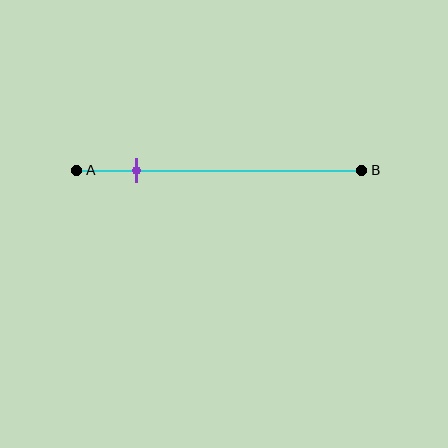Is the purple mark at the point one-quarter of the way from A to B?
No, the mark is at about 20% from A, not at the 25% one-quarter point.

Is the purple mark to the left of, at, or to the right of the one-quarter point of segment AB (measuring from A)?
The purple mark is to the left of the one-quarter point of segment AB.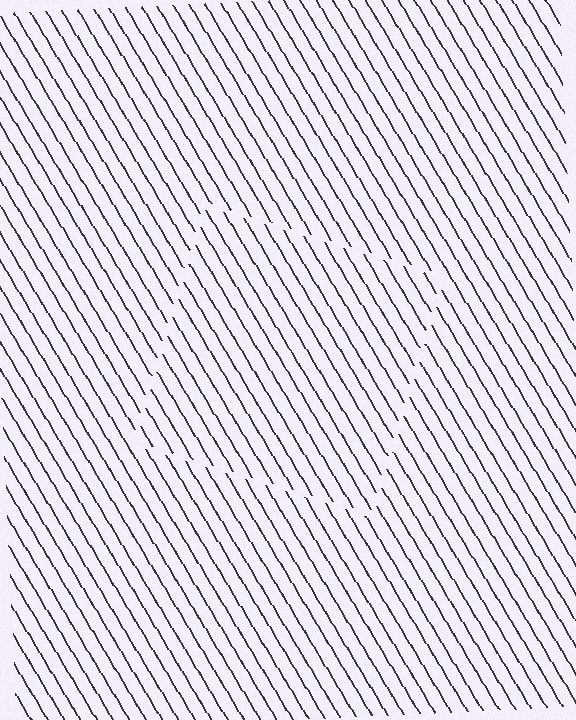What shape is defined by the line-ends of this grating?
An illusory square. The interior of the shape contains the same grating, shifted by half a period — the contour is defined by the phase discontinuity where line-ends from the inner and outer gratings abut.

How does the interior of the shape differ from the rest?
The interior of the shape contains the same grating, shifted by half a period — the contour is defined by the phase discontinuity where line-ends from the inner and outer gratings abut.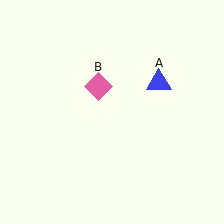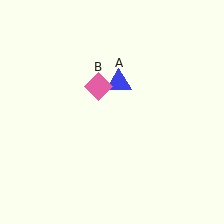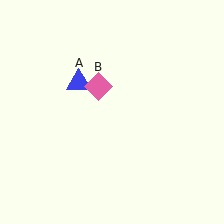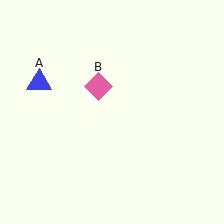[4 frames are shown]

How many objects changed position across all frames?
1 object changed position: blue triangle (object A).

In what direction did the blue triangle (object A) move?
The blue triangle (object A) moved left.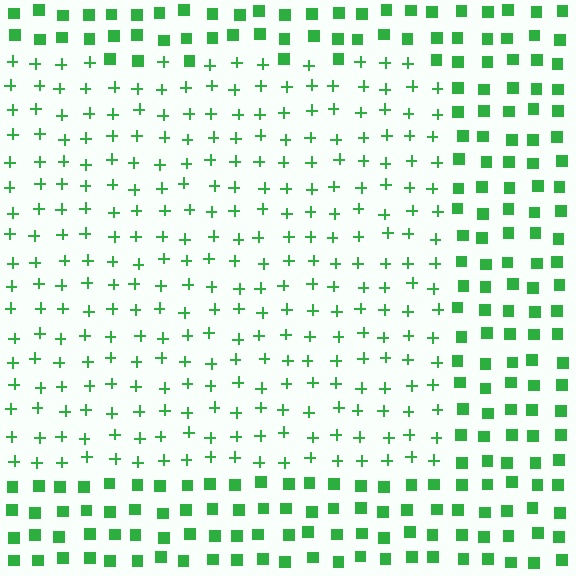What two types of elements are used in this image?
The image uses plus signs inside the rectangle region and squares outside it.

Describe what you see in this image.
The image is filled with small green elements arranged in a uniform grid. A rectangle-shaped region contains plus signs, while the surrounding area contains squares. The boundary is defined purely by the change in element shape.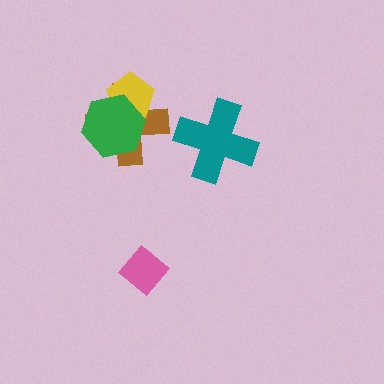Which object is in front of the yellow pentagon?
The green hexagon is in front of the yellow pentagon.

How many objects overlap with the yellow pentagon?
2 objects overlap with the yellow pentagon.